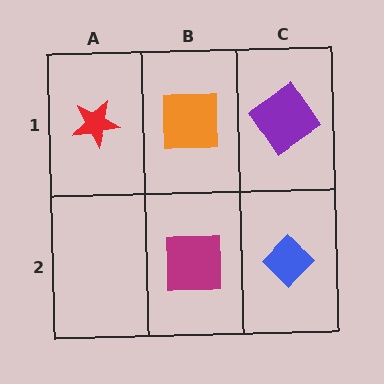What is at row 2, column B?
A magenta square.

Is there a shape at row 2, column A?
No, that cell is empty.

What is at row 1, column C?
A purple diamond.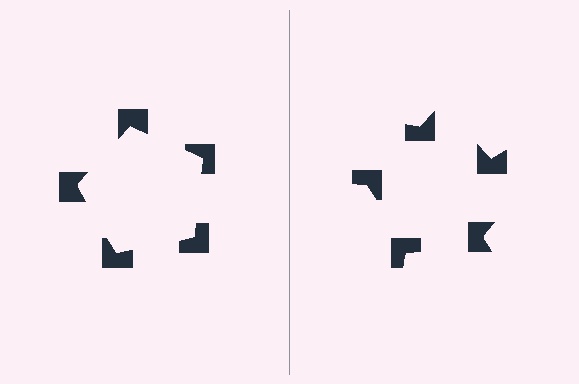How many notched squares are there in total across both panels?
10 — 5 on each side.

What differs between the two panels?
The notched squares are positioned identically on both sides; only the wedge orientations differ. On the left they align to a pentagon; on the right they are misaligned.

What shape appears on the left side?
An illusory pentagon.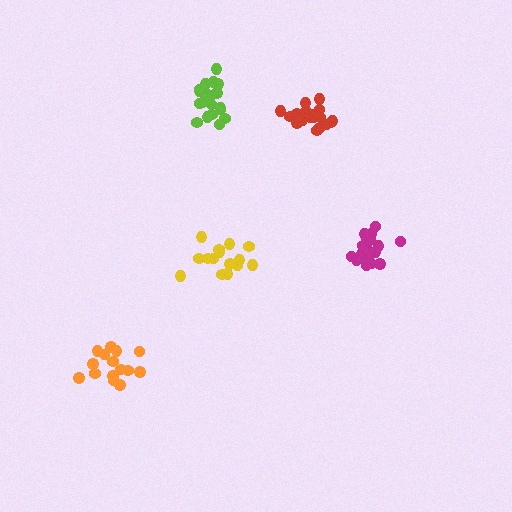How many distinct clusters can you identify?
There are 5 distinct clusters.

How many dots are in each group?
Group 1: 19 dots, Group 2: 15 dots, Group 3: 15 dots, Group 4: 20 dots, Group 5: 19 dots (88 total).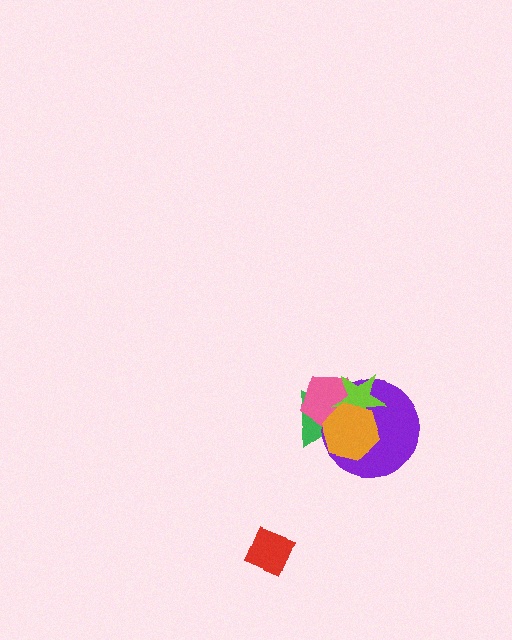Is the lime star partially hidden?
Yes, it is partially covered by another shape.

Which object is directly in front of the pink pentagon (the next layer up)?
The lime star is directly in front of the pink pentagon.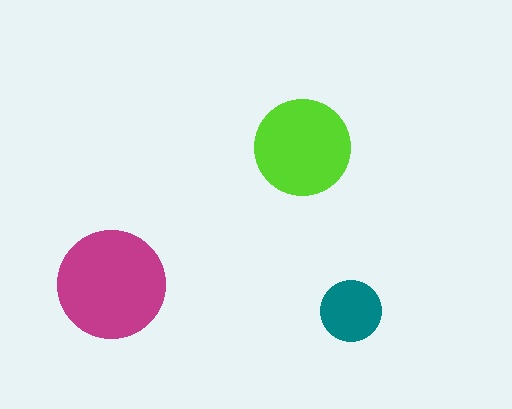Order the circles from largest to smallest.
the magenta one, the lime one, the teal one.